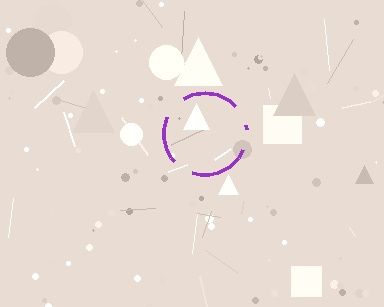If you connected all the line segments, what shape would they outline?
They would outline a circle.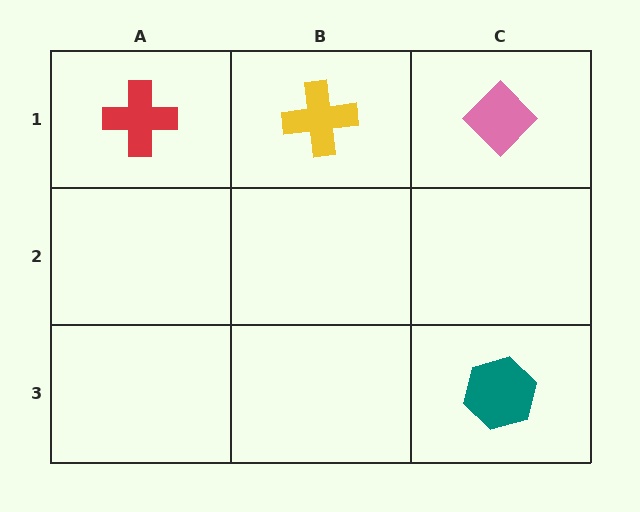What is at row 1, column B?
A yellow cross.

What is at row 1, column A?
A red cross.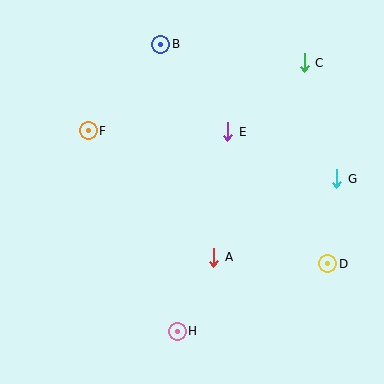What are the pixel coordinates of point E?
Point E is at (228, 132).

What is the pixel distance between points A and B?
The distance between A and B is 220 pixels.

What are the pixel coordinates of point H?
Point H is at (177, 331).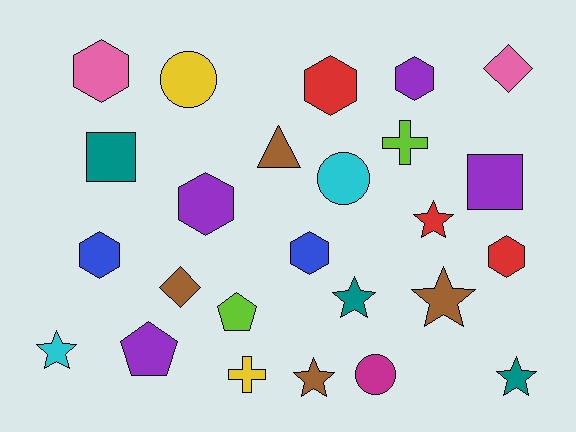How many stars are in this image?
There are 6 stars.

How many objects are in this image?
There are 25 objects.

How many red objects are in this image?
There are 3 red objects.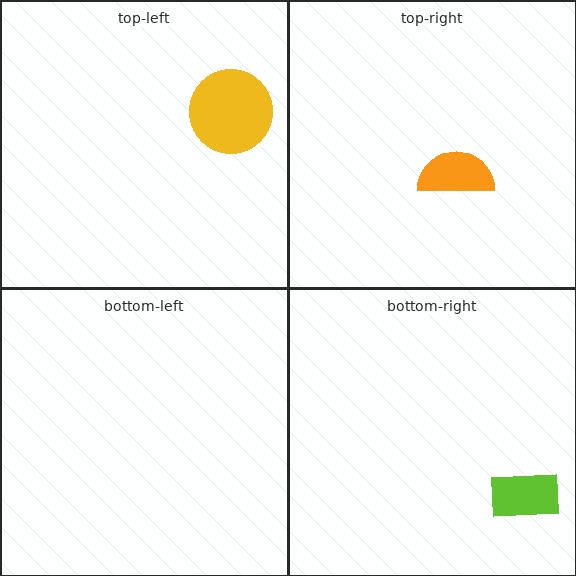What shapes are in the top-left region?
The yellow circle.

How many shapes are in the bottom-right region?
1.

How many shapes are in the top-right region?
1.